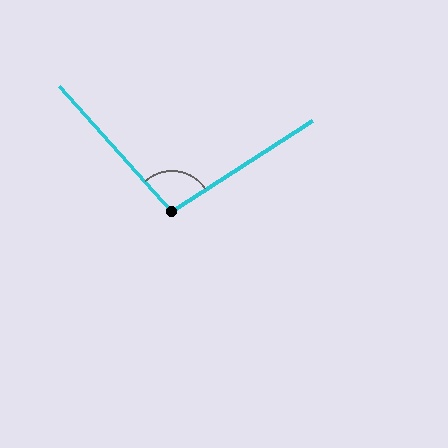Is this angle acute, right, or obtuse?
It is obtuse.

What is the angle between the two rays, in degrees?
Approximately 99 degrees.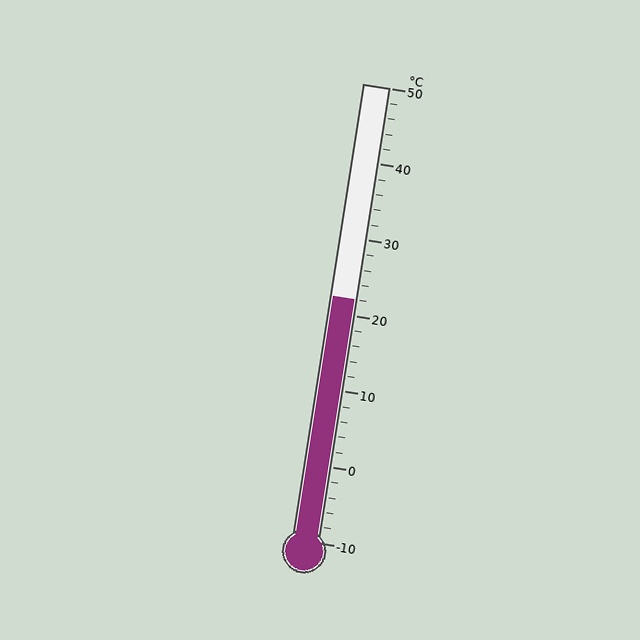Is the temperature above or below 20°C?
The temperature is above 20°C.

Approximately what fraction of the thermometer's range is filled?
The thermometer is filled to approximately 55% of its range.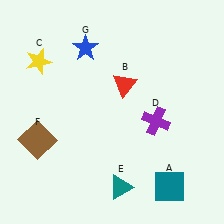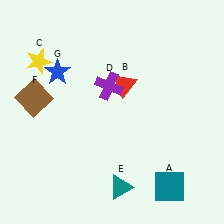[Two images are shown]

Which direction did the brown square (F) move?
The brown square (F) moved up.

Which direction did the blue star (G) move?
The blue star (G) moved left.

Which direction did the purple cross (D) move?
The purple cross (D) moved left.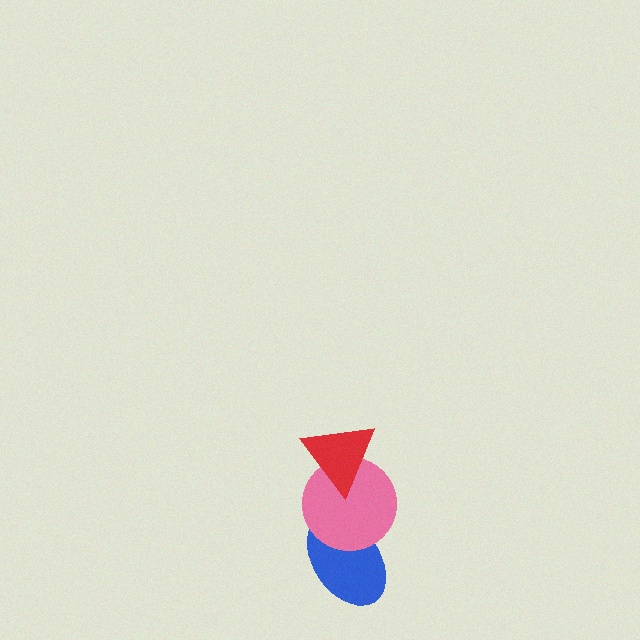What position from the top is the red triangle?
The red triangle is 1st from the top.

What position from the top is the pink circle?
The pink circle is 2nd from the top.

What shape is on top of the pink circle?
The red triangle is on top of the pink circle.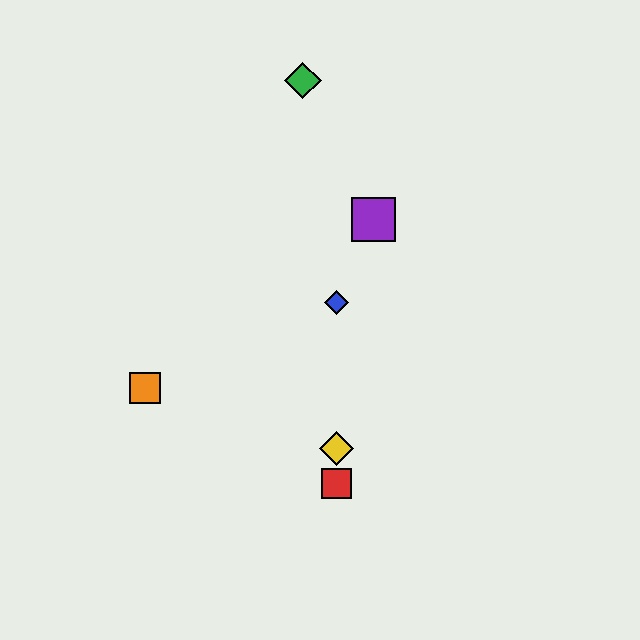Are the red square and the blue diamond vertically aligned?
Yes, both are at x≈336.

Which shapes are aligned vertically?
The red square, the blue diamond, the yellow diamond are aligned vertically.